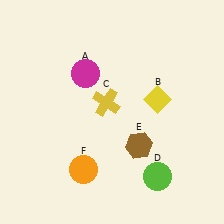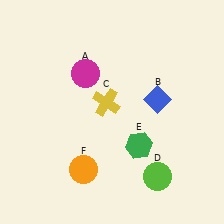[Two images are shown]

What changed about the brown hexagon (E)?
In Image 1, E is brown. In Image 2, it changed to green.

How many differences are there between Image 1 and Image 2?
There are 2 differences between the two images.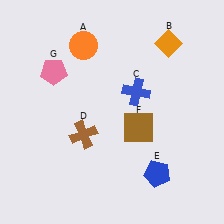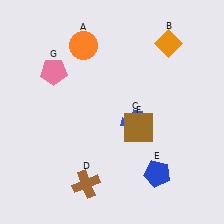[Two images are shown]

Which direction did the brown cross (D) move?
The brown cross (D) moved down.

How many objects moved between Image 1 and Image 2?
2 objects moved between the two images.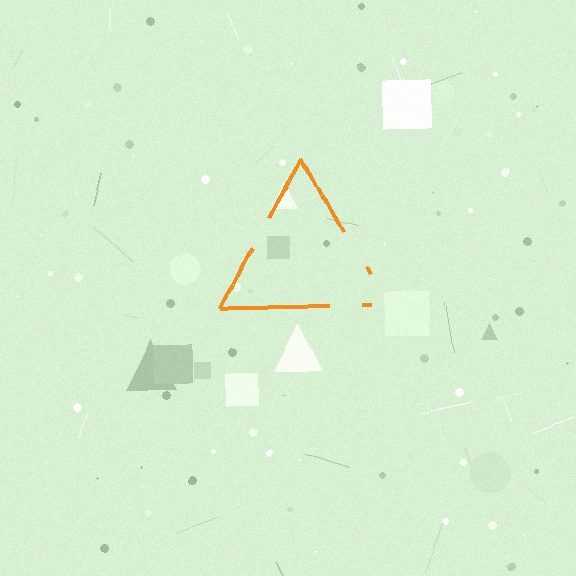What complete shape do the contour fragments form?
The contour fragments form a triangle.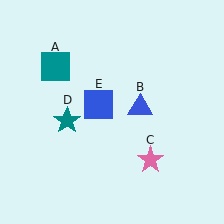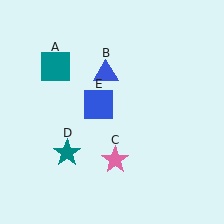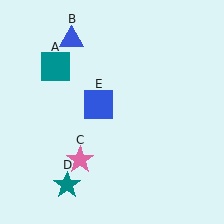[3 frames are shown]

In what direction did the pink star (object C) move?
The pink star (object C) moved left.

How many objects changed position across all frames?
3 objects changed position: blue triangle (object B), pink star (object C), teal star (object D).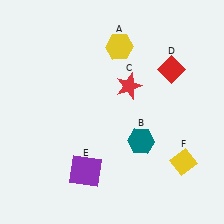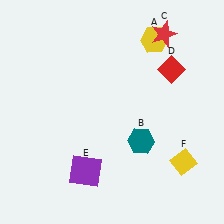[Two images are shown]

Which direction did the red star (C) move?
The red star (C) moved up.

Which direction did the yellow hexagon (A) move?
The yellow hexagon (A) moved right.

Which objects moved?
The objects that moved are: the yellow hexagon (A), the red star (C).